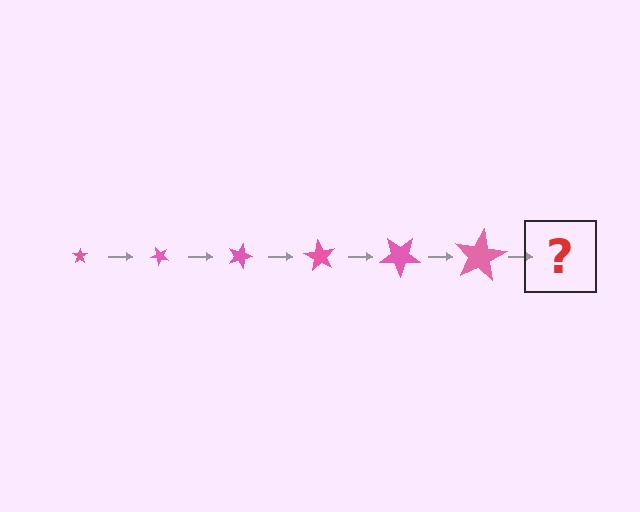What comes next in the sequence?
The next element should be a star, larger than the previous one and rotated 270 degrees from the start.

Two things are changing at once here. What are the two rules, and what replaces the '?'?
The two rules are that the star grows larger each step and it rotates 45 degrees each step. The '?' should be a star, larger than the previous one and rotated 270 degrees from the start.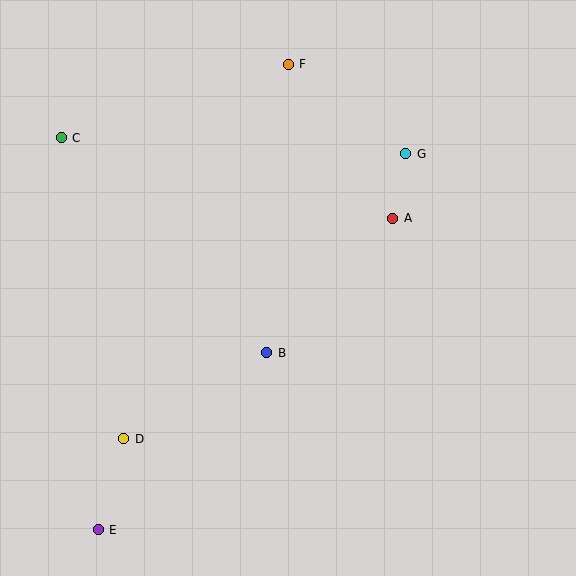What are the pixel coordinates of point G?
Point G is at (406, 154).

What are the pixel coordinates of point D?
Point D is at (124, 439).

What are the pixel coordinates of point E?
Point E is at (98, 530).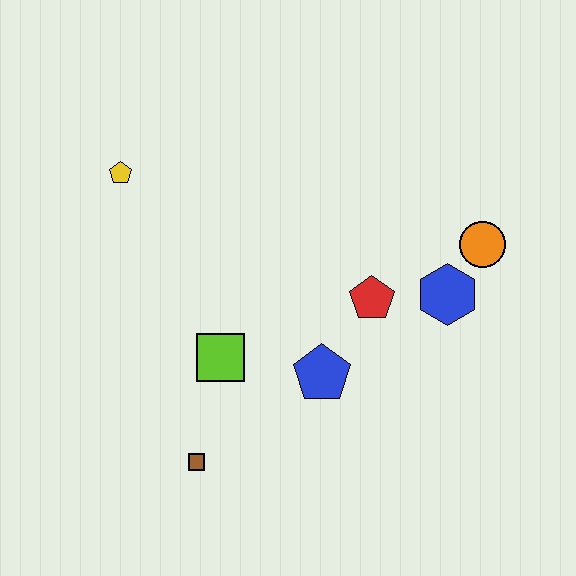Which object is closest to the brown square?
The lime square is closest to the brown square.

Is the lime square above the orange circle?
No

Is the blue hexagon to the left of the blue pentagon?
No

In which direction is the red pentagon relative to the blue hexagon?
The red pentagon is to the left of the blue hexagon.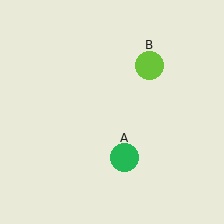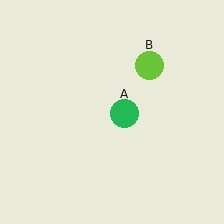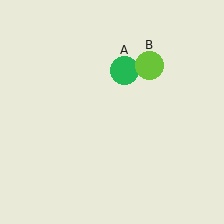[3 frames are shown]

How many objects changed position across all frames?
1 object changed position: green circle (object A).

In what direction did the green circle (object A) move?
The green circle (object A) moved up.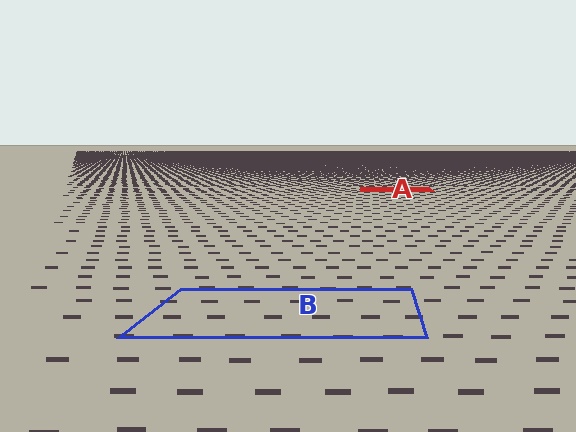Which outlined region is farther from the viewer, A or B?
Region A is farther from the viewer — the texture elements inside it appear smaller and more densely packed.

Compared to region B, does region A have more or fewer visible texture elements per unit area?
Region A has more texture elements per unit area — they are packed more densely because it is farther away.